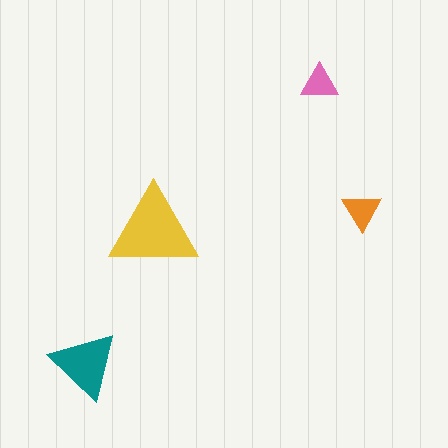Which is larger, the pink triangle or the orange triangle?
The orange one.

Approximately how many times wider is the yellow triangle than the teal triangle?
About 1.5 times wider.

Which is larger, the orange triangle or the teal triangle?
The teal one.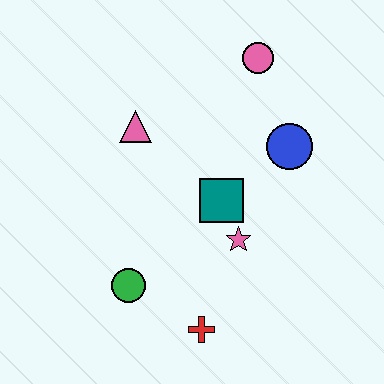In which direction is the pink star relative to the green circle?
The pink star is to the right of the green circle.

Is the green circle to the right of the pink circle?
No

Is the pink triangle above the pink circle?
No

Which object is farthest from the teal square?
The pink circle is farthest from the teal square.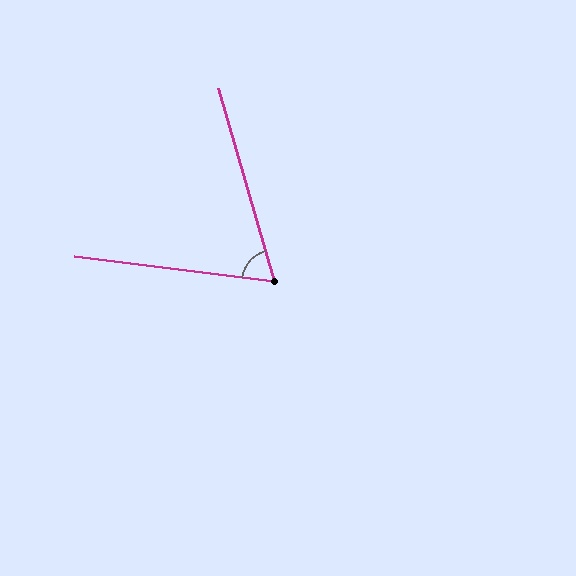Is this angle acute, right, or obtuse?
It is acute.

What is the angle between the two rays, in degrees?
Approximately 67 degrees.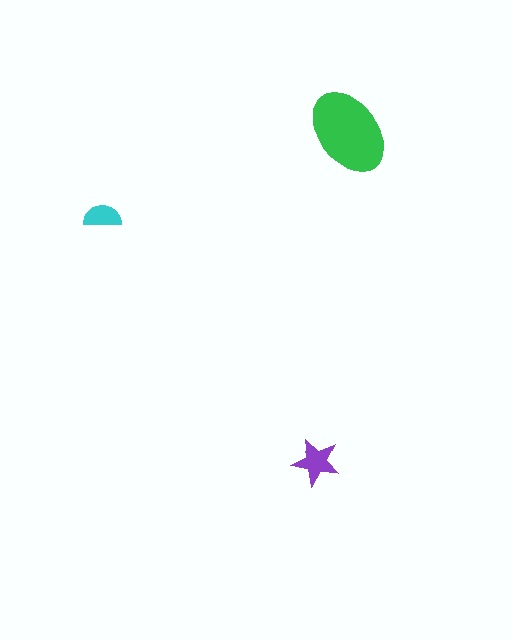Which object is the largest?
The green ellipse.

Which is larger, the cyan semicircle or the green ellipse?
The green ellipse.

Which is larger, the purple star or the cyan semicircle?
The purple star.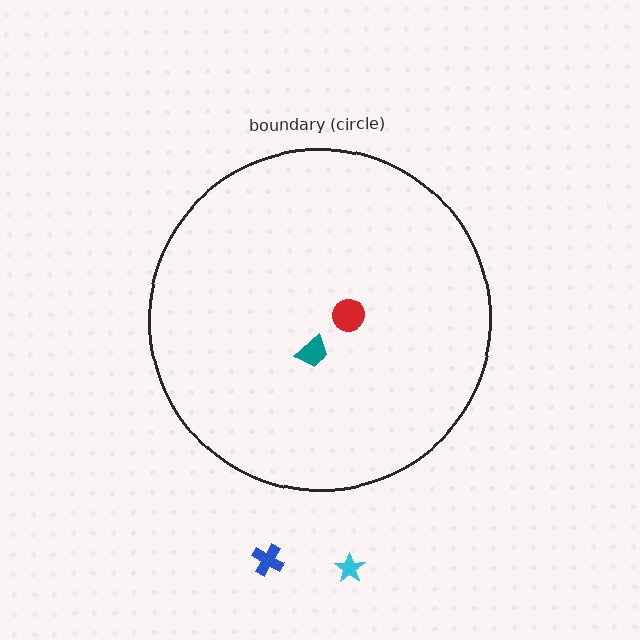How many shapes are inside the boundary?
2 inside, 2 outside.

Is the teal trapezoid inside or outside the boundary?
Inside.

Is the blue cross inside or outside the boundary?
Outside.